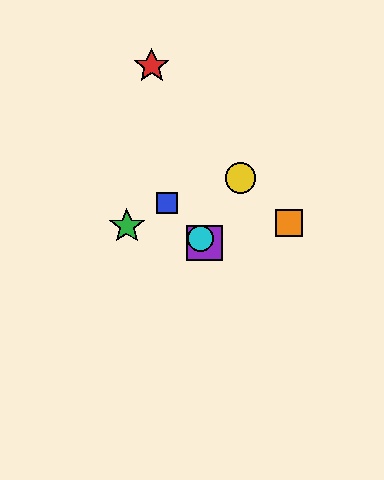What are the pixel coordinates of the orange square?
The orange square is at (289, 223).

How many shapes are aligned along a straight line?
3 shapes (the blue square, the purple square, the cyan circle) are aligned along a straight line.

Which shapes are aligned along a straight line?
The blue square, the purple square, the cyan circle are aligned along a straight line.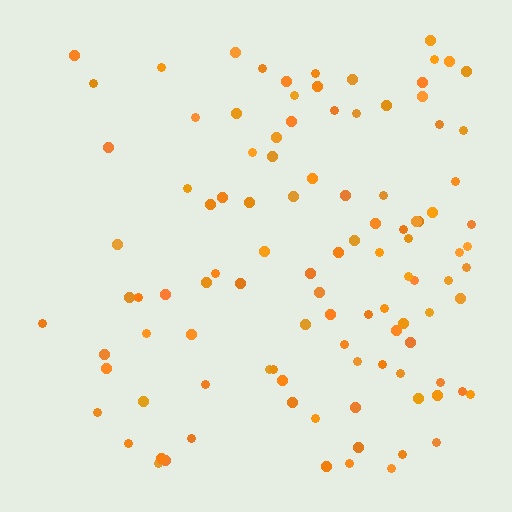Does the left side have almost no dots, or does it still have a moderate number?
Still a moderate number, just noticeably fewer than the right.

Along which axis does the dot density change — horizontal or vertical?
Horizontal.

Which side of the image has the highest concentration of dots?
The right.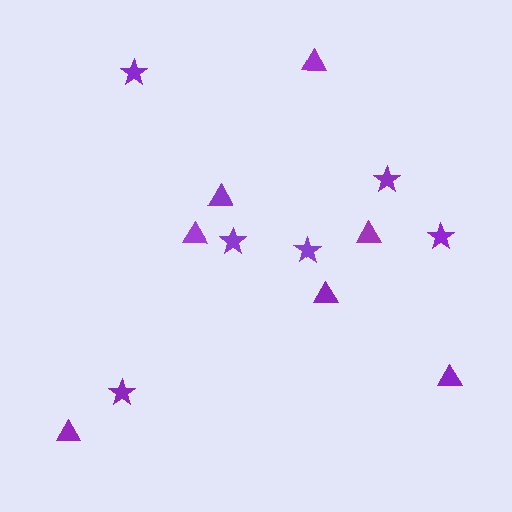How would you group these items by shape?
There are 2 groups: one group of triangles (7) and one group of stars (6).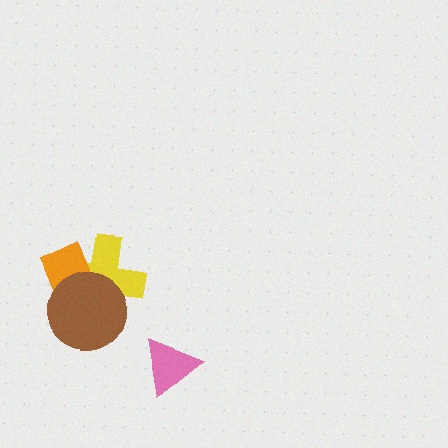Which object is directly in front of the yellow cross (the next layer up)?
The orange rectangle is directly in front of the yellow cross.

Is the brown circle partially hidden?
No, no other shape covers it.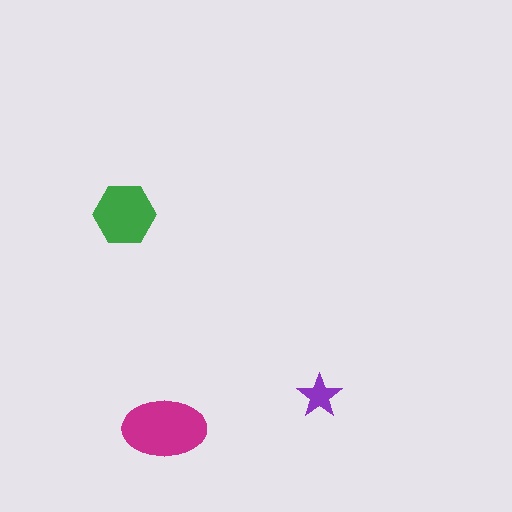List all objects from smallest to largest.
The purple star, the green hexagon, the magenta ellipse.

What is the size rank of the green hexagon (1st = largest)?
2nd.